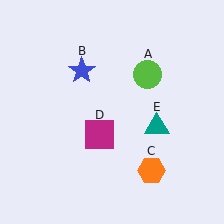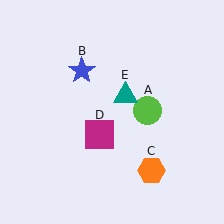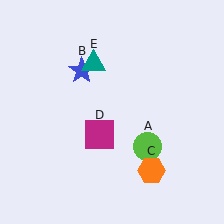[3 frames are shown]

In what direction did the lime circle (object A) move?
The lime circle (object A) moved down.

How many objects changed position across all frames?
2 objects changed position: lime circle (object A), teal triangle (object E).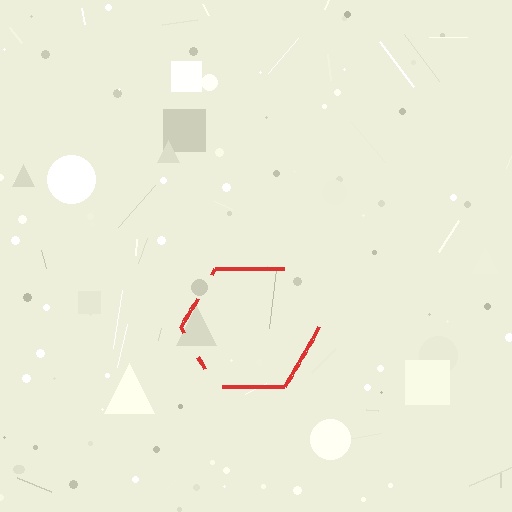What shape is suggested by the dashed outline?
The dashed outline suggests a hexagon.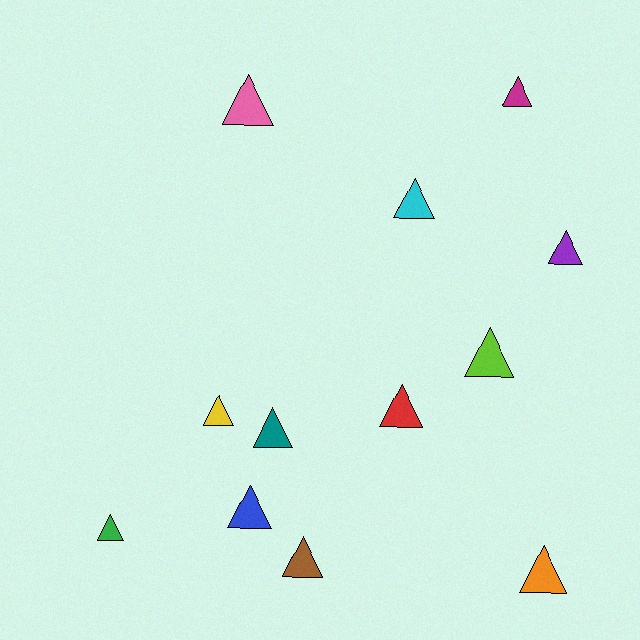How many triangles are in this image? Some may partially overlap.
There are 12 triangles.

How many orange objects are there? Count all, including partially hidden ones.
There is 1 orange object.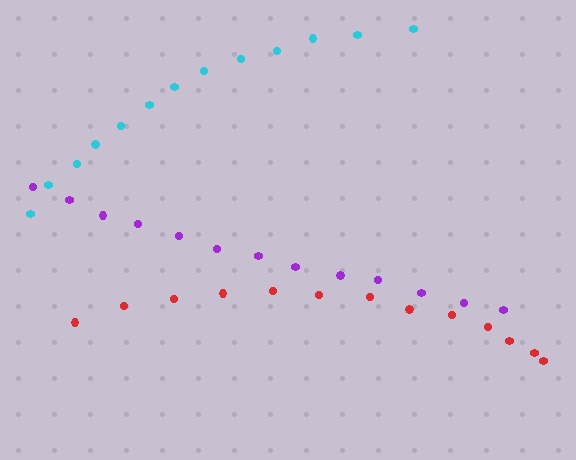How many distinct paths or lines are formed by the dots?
There are 3 distinct paths.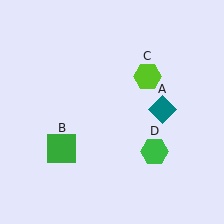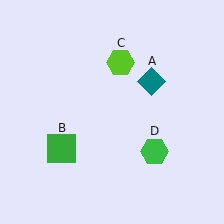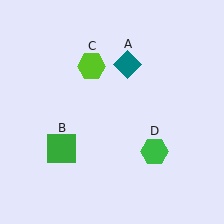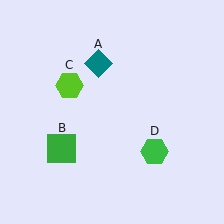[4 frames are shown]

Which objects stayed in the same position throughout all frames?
Green square (object B) and green hexagon (object D) remained stationary.